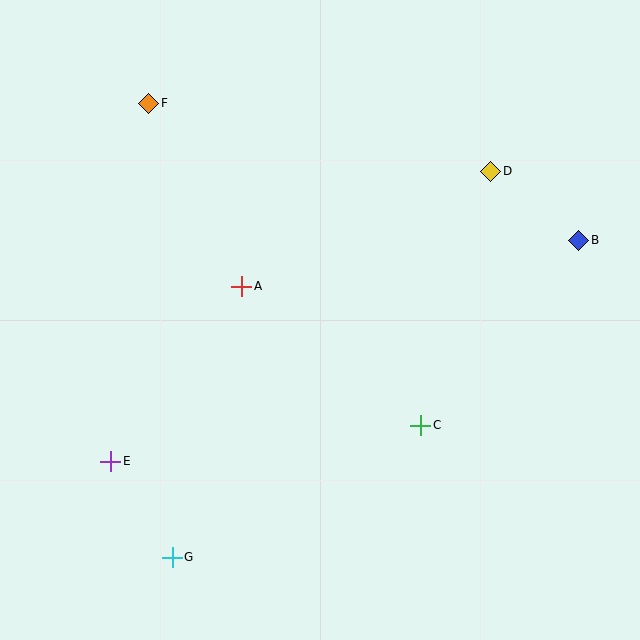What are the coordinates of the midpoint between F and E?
The midpoint between F and E is at (130, 282).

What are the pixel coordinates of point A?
Point A is at (242, 286).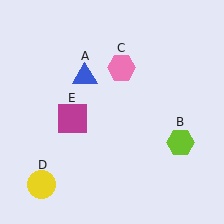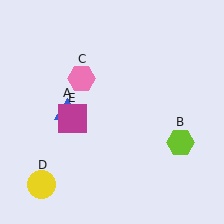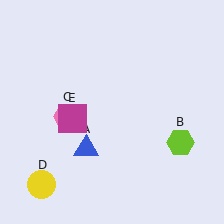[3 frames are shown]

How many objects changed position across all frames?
2 objects changed position: blue triangle (object A), pink hexagon (object C).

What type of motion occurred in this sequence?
The blue triangle (object A), pink hexagon (object C) rotated counterclockwise around the center of the scene.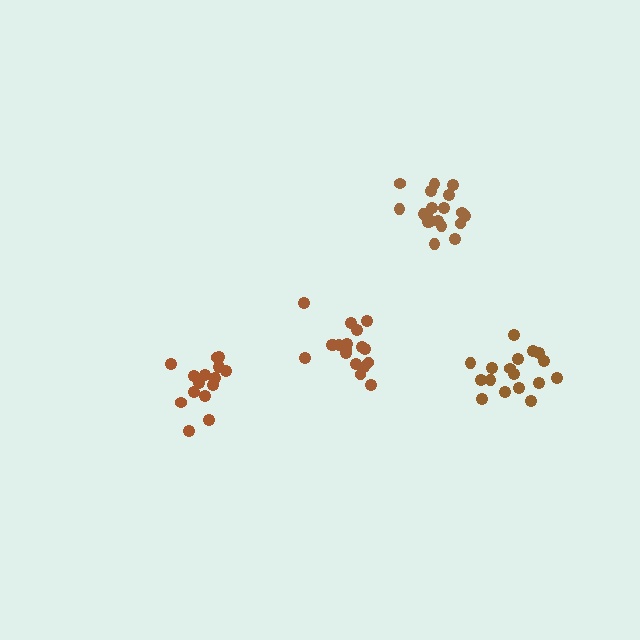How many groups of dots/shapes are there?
There are 4 groups.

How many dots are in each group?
Group 1: 15 dots, Group 2: 18 dots, Group 3: 19 dots, Group 4: 17 dots (69 total).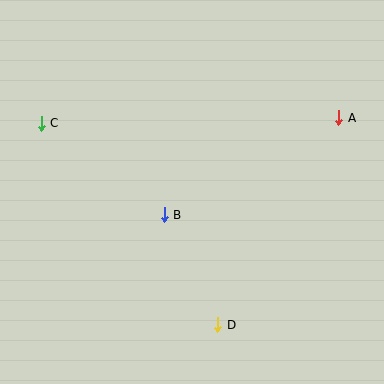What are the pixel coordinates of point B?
Point B is at (164, 215).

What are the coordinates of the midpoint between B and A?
The midpoint between B and A is at (251, 166).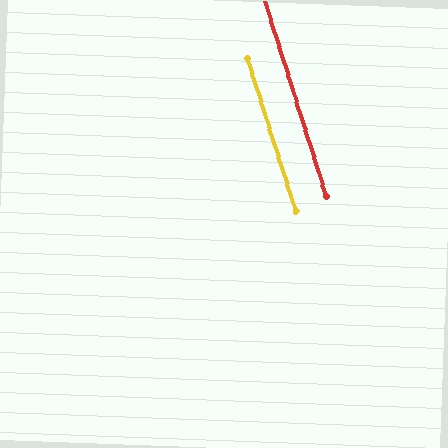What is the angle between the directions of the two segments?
Approximately 0 degrees.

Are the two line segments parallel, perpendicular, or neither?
Parallel — their directions differ by only 0.2°.